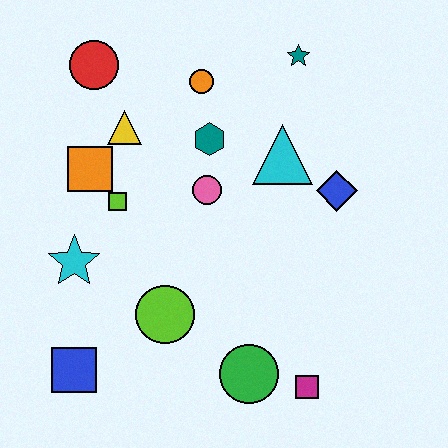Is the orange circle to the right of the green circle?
No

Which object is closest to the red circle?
The yellow triangle is closest to the red circle.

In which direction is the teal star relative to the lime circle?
The teal star is above the lime circle.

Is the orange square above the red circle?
No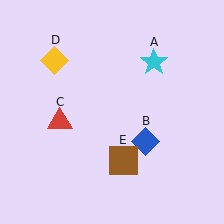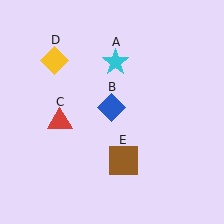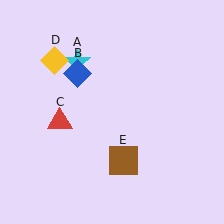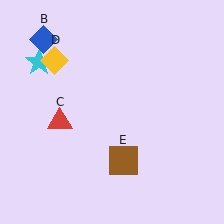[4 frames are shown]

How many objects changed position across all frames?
2 objects changed position: cyan star (object A), blue diamond (object B).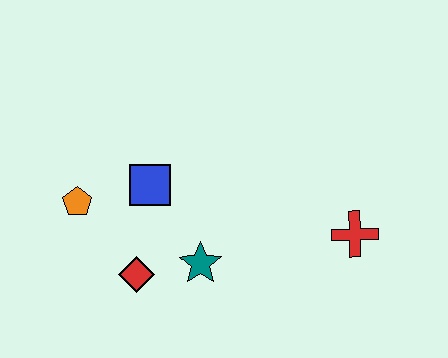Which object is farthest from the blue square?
The red cross is farthest from the blue square.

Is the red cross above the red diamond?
Yes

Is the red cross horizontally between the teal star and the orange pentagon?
No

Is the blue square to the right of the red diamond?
Yes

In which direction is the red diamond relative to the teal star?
The red diamond is to the left of the teal star.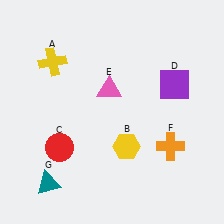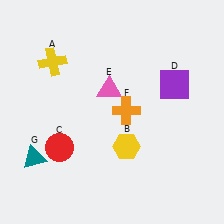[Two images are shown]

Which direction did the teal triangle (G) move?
The teal triangle (G) moved up.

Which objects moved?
The objects that moved are: the orange cross (F), the teal triangle (G).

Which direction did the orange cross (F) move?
The orange cross (F) moved left.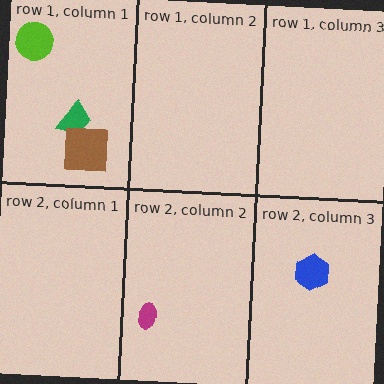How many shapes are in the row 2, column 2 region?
1.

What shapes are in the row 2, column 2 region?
The magenta ellipse.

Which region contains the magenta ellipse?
The row 2, column 2 region.